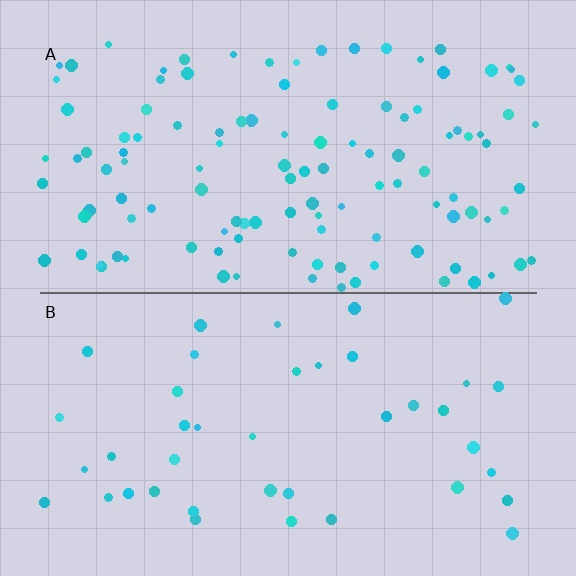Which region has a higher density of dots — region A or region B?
A (the top).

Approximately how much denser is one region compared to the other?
Approximately 2.9× — region A over region B.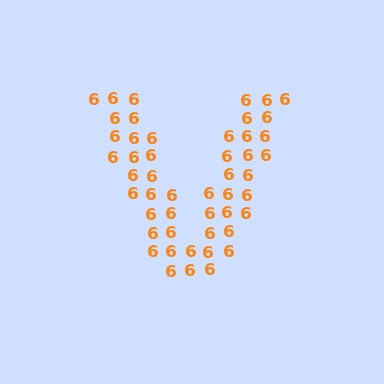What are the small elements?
The small elements are digit 6's.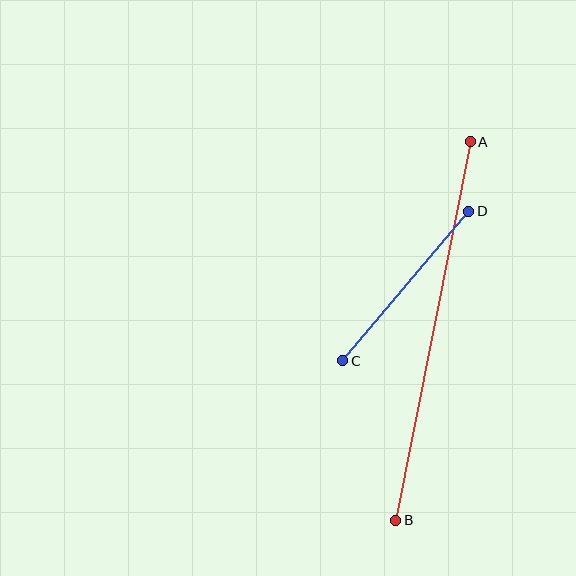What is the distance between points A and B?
The distance is approximately 386 pixels.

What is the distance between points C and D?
The distance is approximately 195 pixels.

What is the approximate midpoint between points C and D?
The midpoint is at approximately (406, 286) pixels.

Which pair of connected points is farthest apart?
Points A and B are farthest apart.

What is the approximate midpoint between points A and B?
The midpoint is at approximately (433, 331) pixels.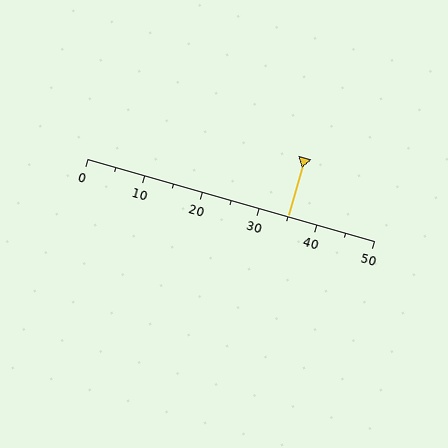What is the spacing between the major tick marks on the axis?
The major ticks are spaced 10 apart.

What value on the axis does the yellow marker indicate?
The marker indicates approximately 35.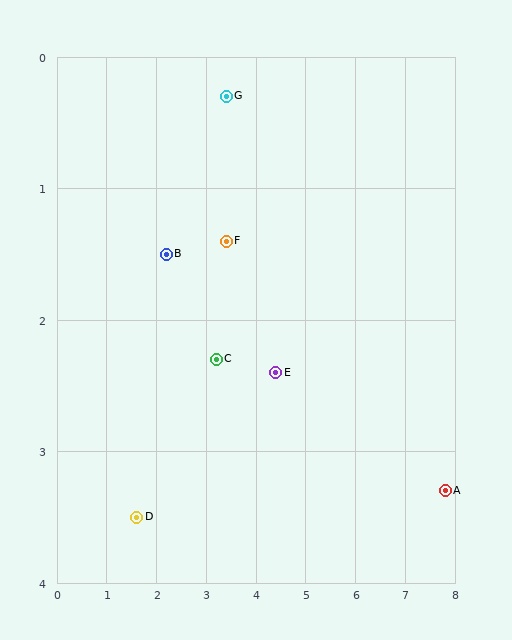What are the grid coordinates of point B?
Point B is at approximately (2.2, 1.5).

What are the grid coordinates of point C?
Point C is at approximately (3.2, 2.3).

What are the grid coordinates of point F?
Point F is at approximately (3.4, 1.4).